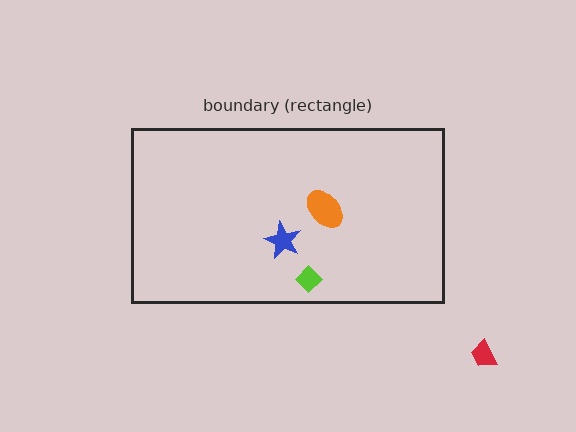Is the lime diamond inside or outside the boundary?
Inside.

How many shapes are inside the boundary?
3 inside, 1 outside.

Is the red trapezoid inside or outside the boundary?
Outside.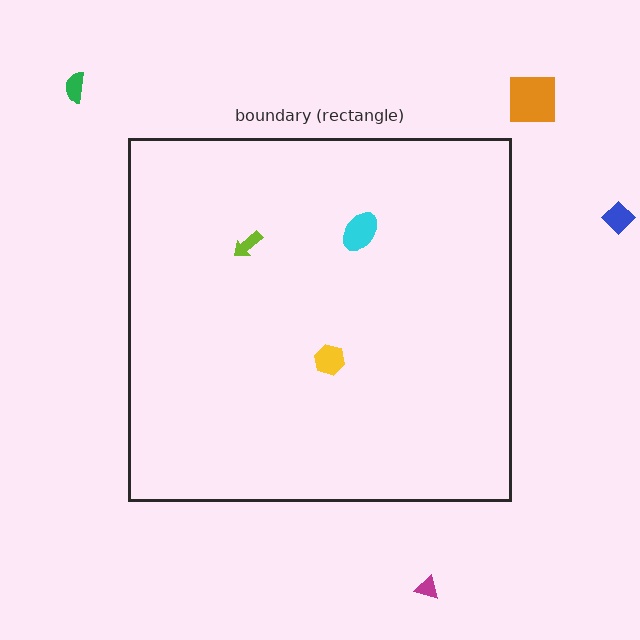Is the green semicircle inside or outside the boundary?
Outside.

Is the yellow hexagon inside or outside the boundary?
Inside.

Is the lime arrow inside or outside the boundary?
Inside.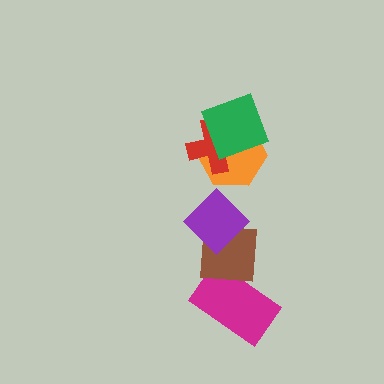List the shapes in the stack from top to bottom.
From top to bottom: the green square, the red cross, the orange hexagon, the purple diamond, the brown square, the magenta rectangle.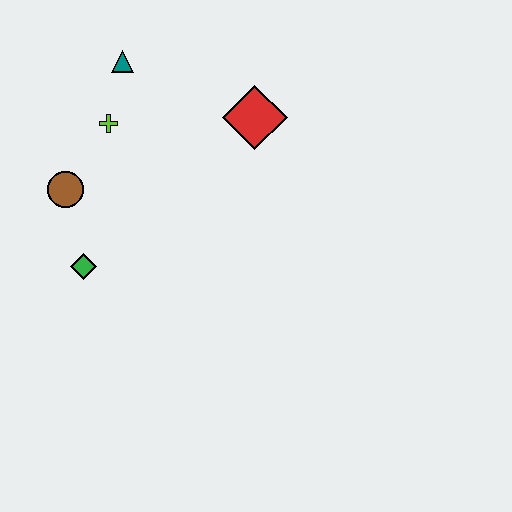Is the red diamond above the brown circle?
Yes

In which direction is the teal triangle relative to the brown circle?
The teal triangle is above the brown circle.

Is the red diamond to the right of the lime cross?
Yes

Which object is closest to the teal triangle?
The lime cross is closest to the teal triangle.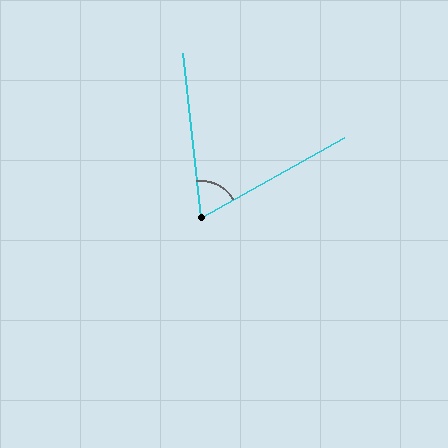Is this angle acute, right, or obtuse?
It is acute.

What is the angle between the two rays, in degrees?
Approximately 67 degrees.